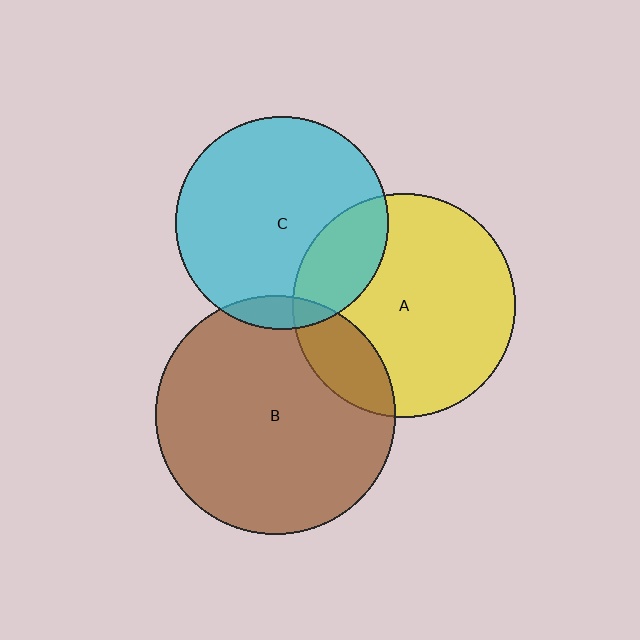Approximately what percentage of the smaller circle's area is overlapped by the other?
Approximately 20%.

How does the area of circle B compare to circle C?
Approximately 1.3 times.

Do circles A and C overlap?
Yes.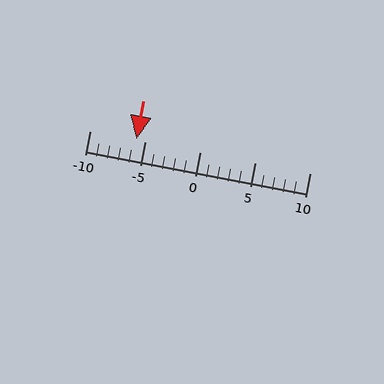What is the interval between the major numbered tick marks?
The major tick marks are spaced 5 units apart.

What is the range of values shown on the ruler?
The ruler shows values from -10 to 10.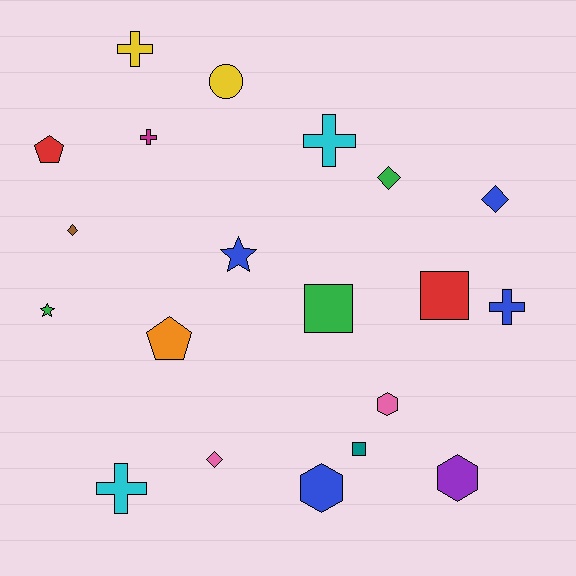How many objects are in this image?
There are 20 objects.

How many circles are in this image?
There is 1 circle.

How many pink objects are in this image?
There are 2 pink objects.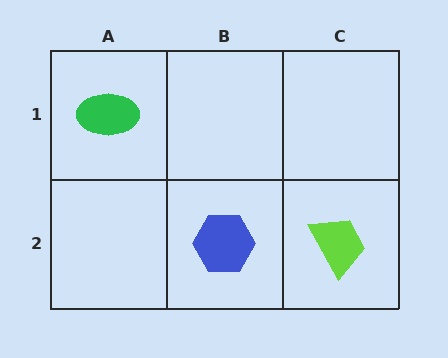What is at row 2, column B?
A blue hexagon.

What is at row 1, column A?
A green ellipse.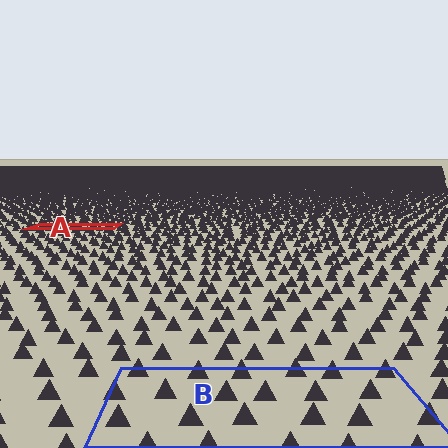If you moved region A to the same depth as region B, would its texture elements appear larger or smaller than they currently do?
They would appear larger. At a closer depth, the same texture elements are projected at a bigger on-screen size.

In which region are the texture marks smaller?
The texture marks are smaller in region A, because it is farther away.